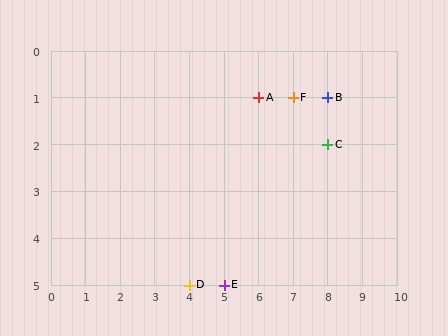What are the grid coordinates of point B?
Point B is at grid coordinates (8, 1).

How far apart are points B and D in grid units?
Points B and D are 4 columns and 4 rows apart (about 5.7 grid units diagonally).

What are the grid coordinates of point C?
Point C is at grid coordinates (8, 2).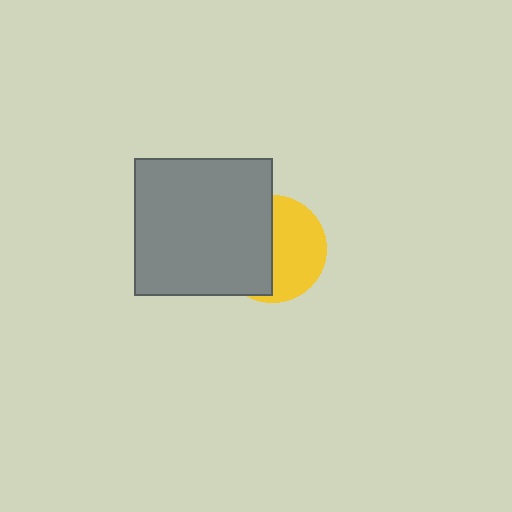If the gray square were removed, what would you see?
You would see the complete yellow circle.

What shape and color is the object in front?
The object in front is a gray square.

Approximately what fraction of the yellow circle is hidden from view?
Roughly 50% of the yellow circle is hidden behind the gray square.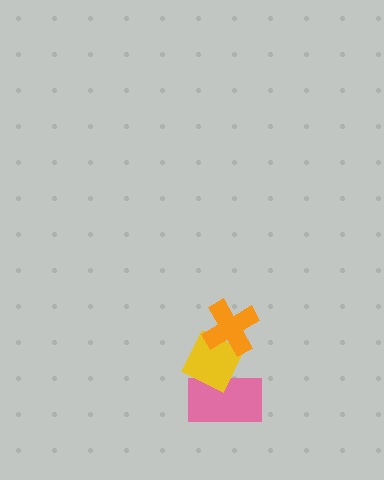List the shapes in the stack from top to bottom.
From top to bottom: the orange cross, the yellow diamond, the pink rectangle.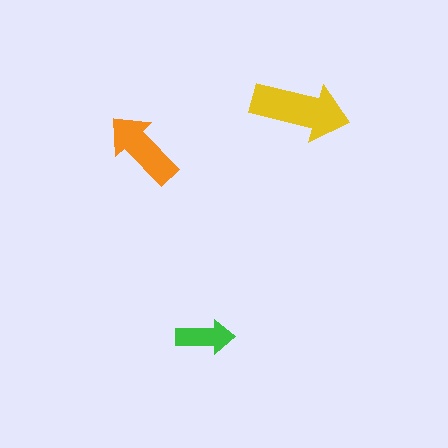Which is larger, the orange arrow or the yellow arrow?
The yellow one.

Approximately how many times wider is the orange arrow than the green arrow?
About 1.5 times wider.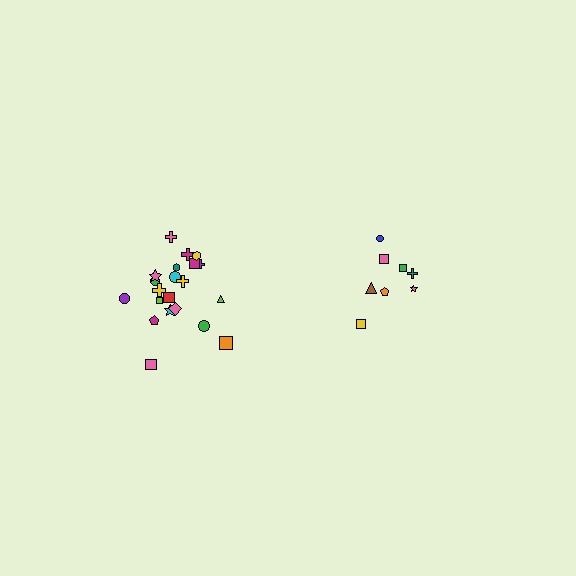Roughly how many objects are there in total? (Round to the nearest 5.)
Roughly 30 objects in total.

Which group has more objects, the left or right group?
The left group.